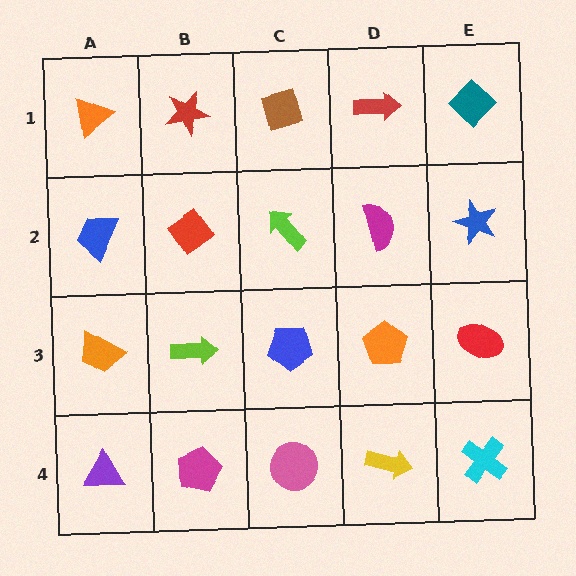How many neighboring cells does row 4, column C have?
3.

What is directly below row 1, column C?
A lime arrow.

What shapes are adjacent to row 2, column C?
A brown diamond (row 1, column C), a blue pentagon (row 3, column C), a red diamond (row 2, column B), a magenta semicircle (row 2, column D).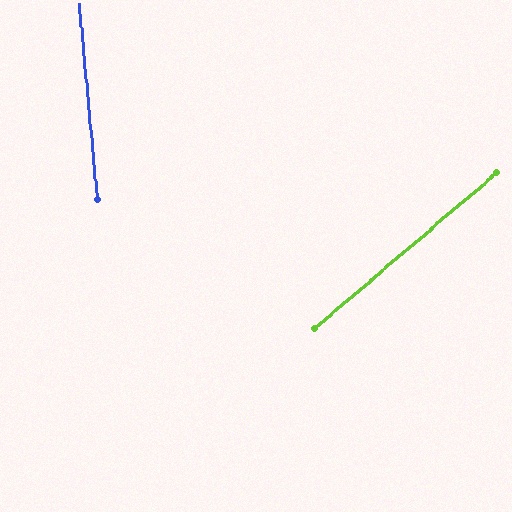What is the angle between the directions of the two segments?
Approximately 55 degrees.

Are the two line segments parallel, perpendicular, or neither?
Neither parallel nor perpendicular — they differ by about 55°.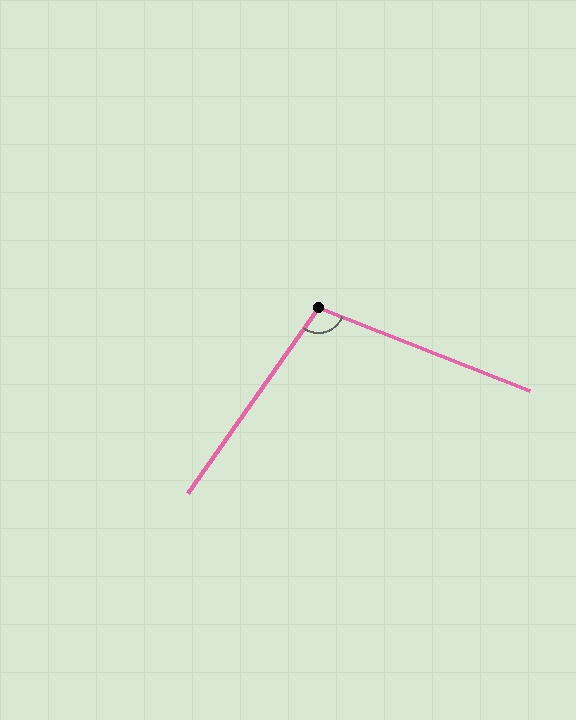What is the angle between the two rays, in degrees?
Approximately 104 degrees.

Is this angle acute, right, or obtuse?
It is obtuse.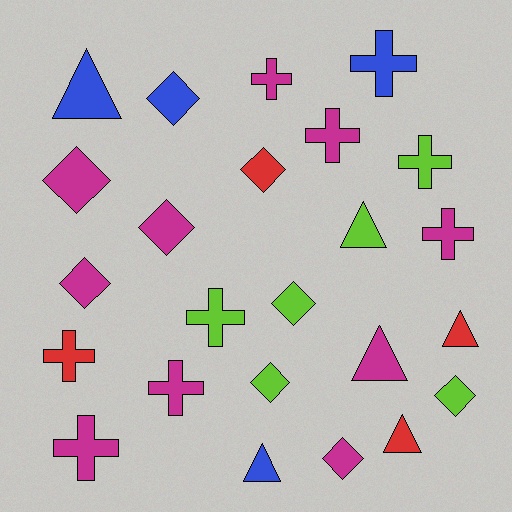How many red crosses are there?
There is 1 red cross.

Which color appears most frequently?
Magenta, with 10 objects.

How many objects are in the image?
There are 24 objects.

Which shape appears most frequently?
Diamond, with 9 objects.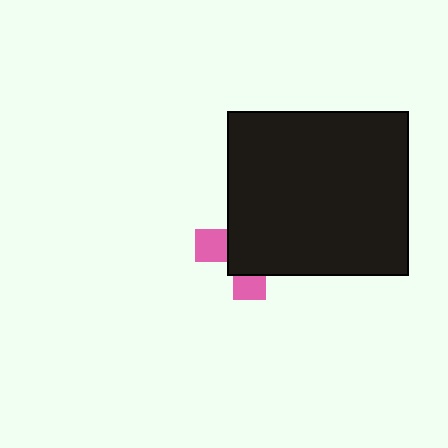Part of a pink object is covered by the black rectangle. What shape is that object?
It is a cross.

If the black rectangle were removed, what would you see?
You would see the complete pink cross.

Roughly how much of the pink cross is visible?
A small part of it is visible (roughly 30%).